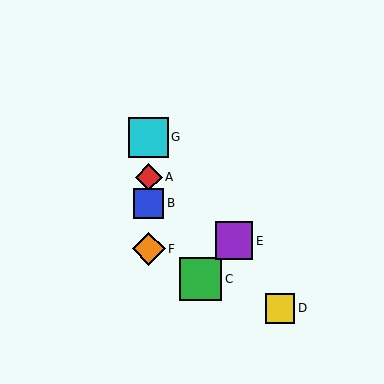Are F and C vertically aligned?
No, F is at x≈149 and C is at x≈200.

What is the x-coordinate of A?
Object A is at x≈149.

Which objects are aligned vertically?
Objects A, B, F, G are aligned vertically.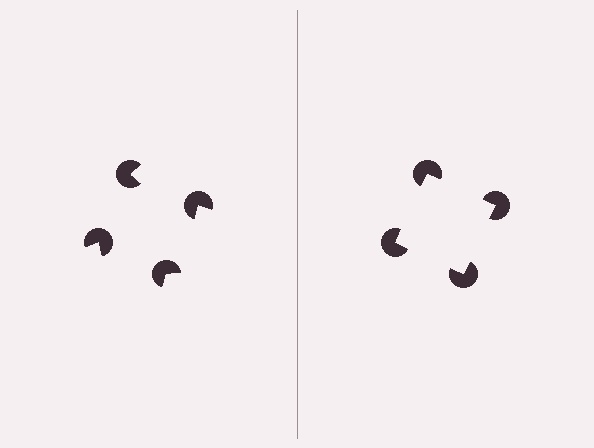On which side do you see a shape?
An illusory square appears on the right side. On the left side the wedge cuts are rotated, so no coherent shape forms.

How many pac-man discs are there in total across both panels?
8 — 4 on each side.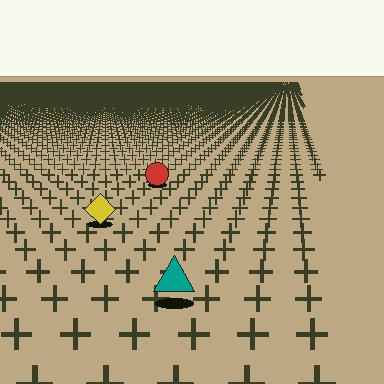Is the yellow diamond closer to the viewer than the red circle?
Yes. The yellow diamond is closer — you can tell from the texture gradient: the ground texture is coarser near it.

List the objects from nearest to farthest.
From nearest to farthest: the teal triangle, the yellow diamond, the red circle.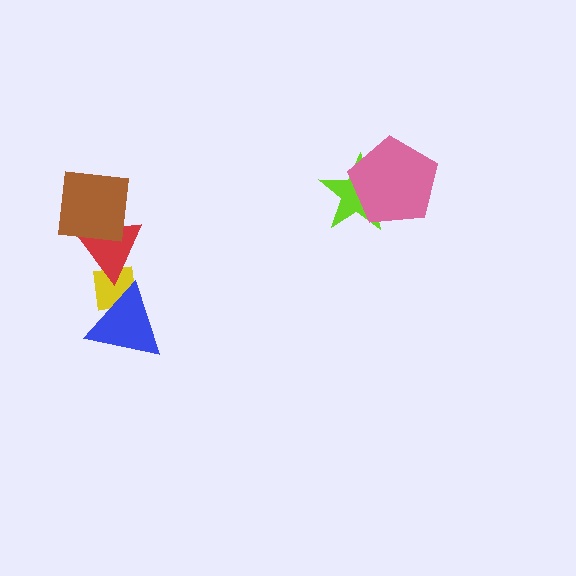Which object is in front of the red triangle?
The brown square is in front of the red triangle.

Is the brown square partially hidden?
No, no other shape covers it.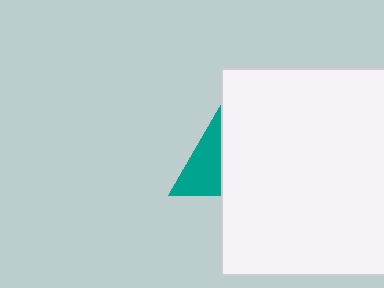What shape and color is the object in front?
The object in front is a white square.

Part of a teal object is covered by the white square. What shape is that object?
It is a triangle.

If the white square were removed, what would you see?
You would see the complete teal triangle.